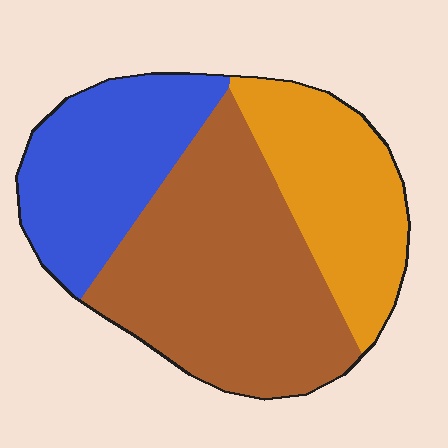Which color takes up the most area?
Brown, at roughly 45%.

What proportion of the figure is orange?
Orange covers 26% of the figure.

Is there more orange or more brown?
Brown.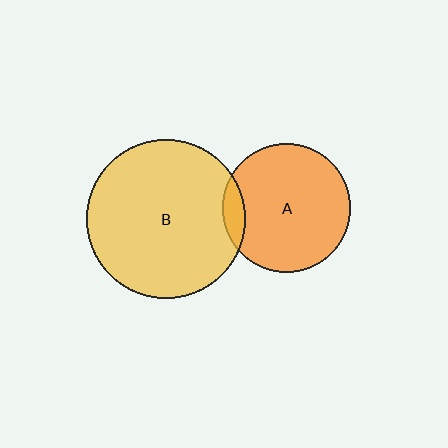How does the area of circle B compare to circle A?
Approximately 1.5 times.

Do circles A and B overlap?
Yes.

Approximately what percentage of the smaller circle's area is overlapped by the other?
Approximately 10%.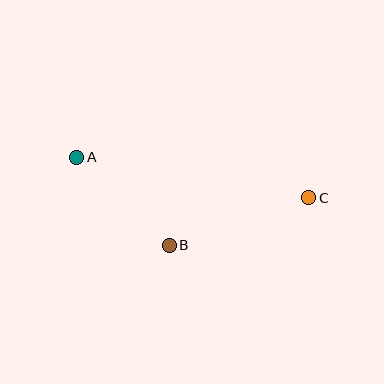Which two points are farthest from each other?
Points A and C are farthest from each other.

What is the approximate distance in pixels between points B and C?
The distance between B and C is approximately 147 pixels.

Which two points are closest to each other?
Points A and B are closest to each other.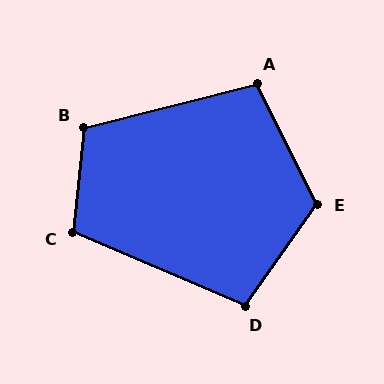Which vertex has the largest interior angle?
E, at approximately 118 degrees.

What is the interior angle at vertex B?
Approximately 110 degrees (obtuse).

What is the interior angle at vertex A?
Approximately 103 degrees (obtuse).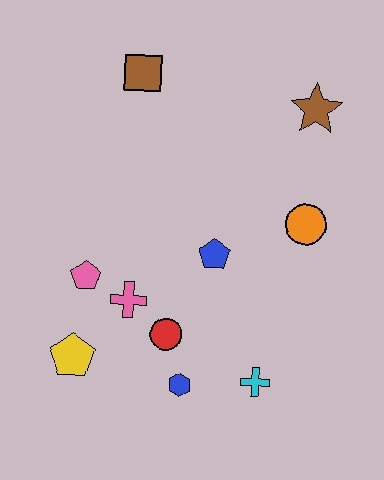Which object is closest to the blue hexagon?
The red circle is closest to the blue hexagon.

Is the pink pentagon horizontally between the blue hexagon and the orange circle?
No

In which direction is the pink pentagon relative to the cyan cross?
The pink pentagon is to the left of the cyan cross.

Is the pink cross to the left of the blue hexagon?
Yes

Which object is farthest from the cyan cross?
The brown square is farthest from the cyan cross.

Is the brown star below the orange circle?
No